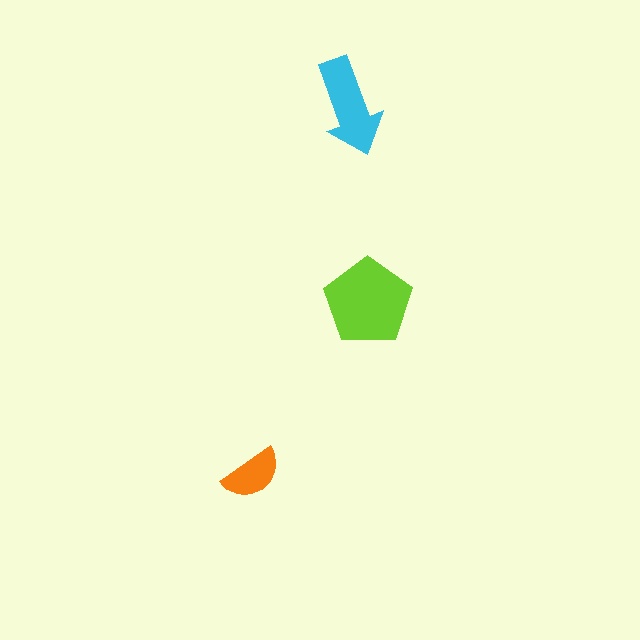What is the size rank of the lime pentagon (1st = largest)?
1st.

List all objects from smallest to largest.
The orange semicircle, the cyan arrow, the lime pentagon.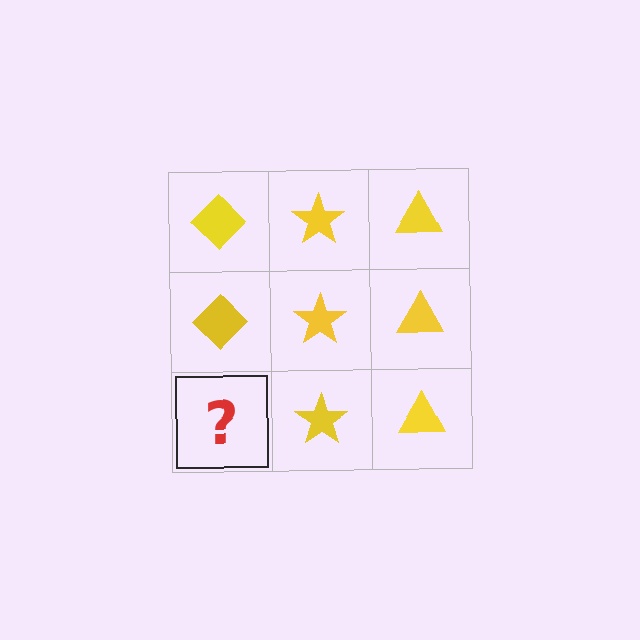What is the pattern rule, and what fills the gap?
The rule is that each column has a consistent shape. The gap should be filled with a yellow diamond.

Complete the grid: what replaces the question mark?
The question mark should be replaced with a yellow diamond.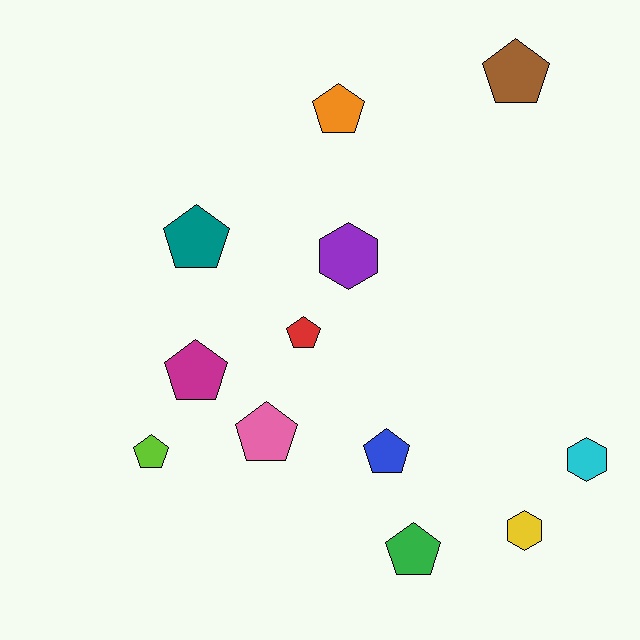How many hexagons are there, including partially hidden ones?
There are 3 hexagons.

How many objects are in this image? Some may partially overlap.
There are 12 objects.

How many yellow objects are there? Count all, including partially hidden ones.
There is 1 yellow object.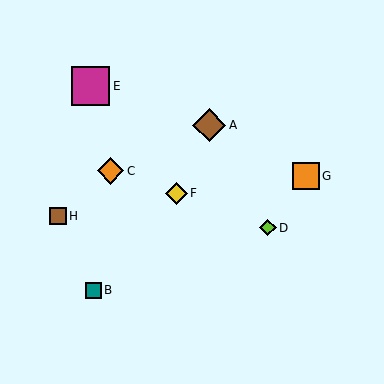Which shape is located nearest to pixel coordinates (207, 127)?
The brown diamond (labeled A) at (209, 125) is nearest to that location.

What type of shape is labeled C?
Shape C is an orange diamond.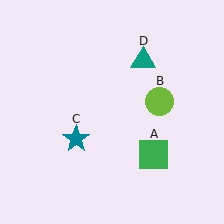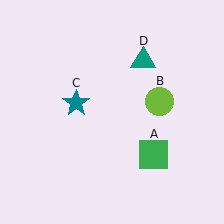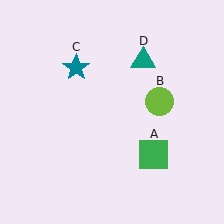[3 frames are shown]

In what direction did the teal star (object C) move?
The teal star (object C) moved up.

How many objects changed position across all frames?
1 object changed position: teal star (object C).